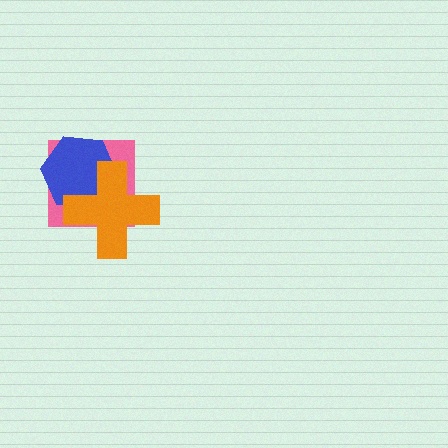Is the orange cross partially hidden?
No, no other shape covers it.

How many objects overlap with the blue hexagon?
2 objects overlap with the blue hexagon.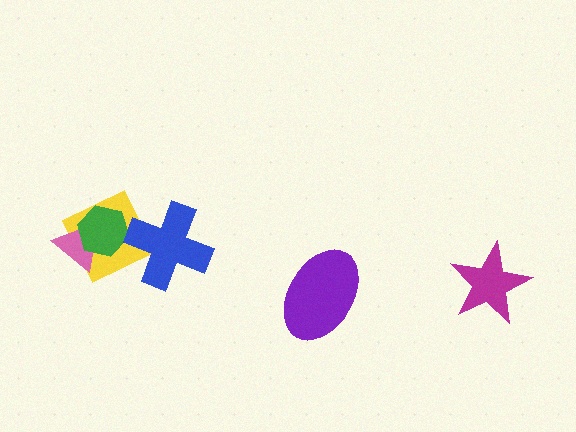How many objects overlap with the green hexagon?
2 objects overlap with the green hexagon.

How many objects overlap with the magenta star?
0 objects overlap with the magenta star.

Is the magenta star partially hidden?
No, no other shape covers it.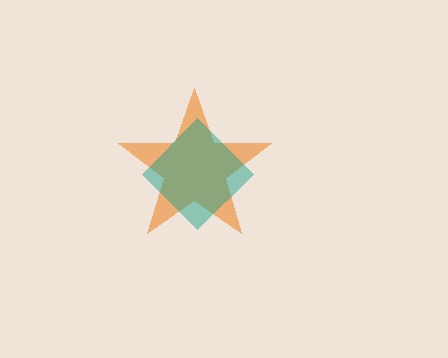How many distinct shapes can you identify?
There are 2 distinct shapes: an orange star, a teal diamond.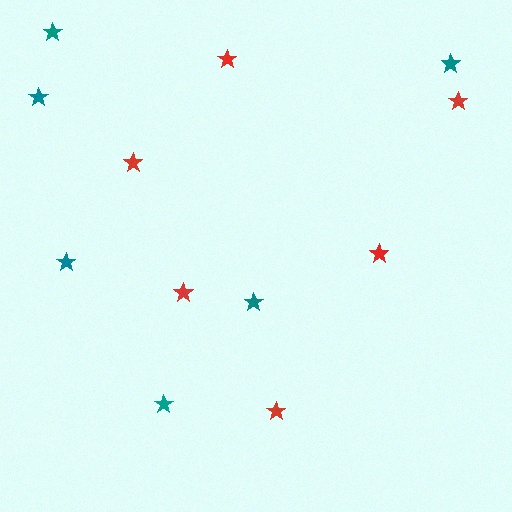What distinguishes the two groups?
There are 2 groups: one group of red stars (6) and one group of teal stars (6).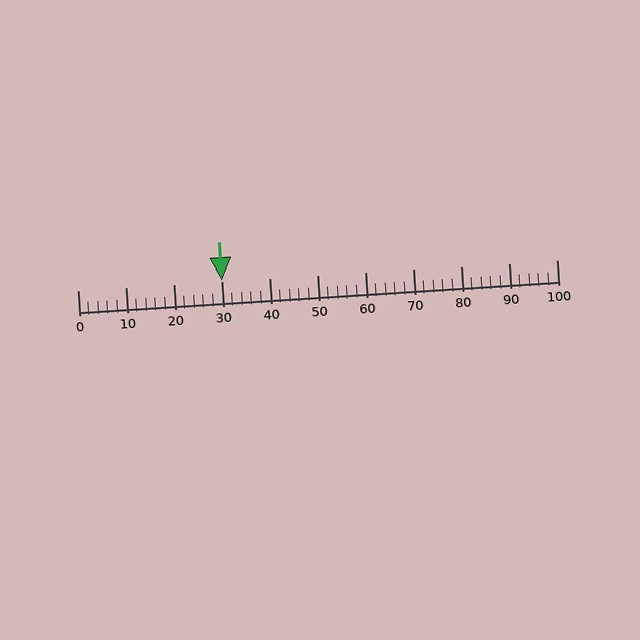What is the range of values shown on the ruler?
The ruler shows values from 0 to 100.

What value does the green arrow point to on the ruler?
The green arrow points to approximately 30.